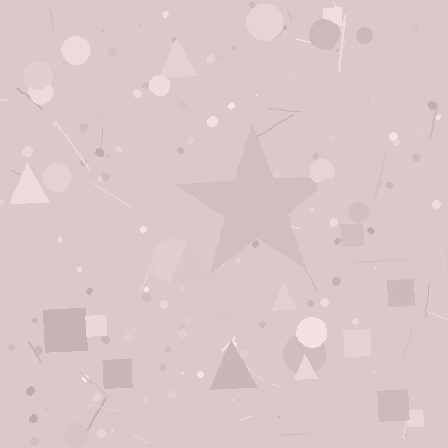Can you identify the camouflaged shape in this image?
The camouflaged shape is a star.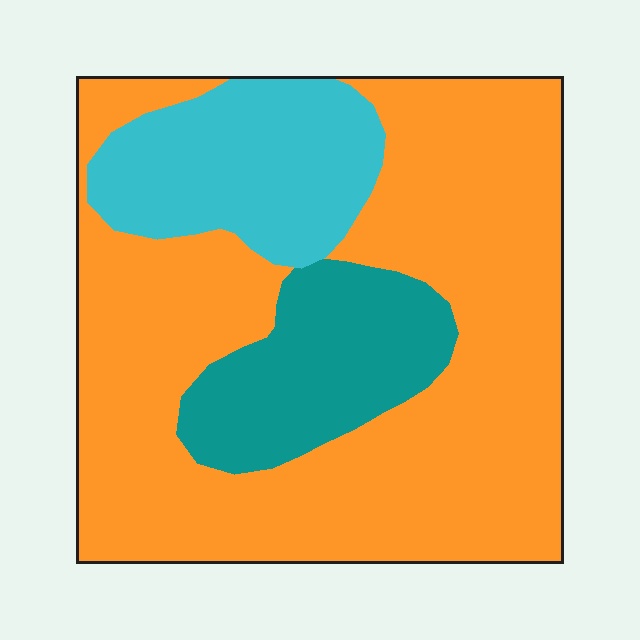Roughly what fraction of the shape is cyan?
Cyan covers about 15% of the shape.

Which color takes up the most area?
Orange, at roughly 65%.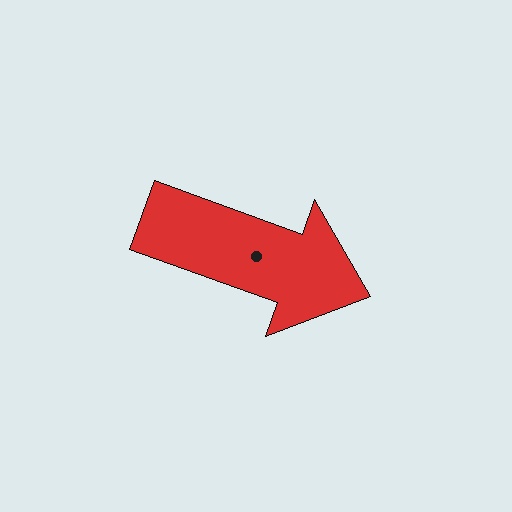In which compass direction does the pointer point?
East.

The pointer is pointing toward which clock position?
Roughly 4 o'clock.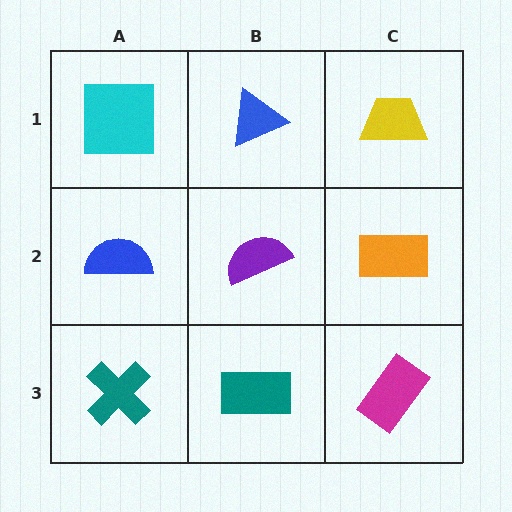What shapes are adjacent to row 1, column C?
An orange rectangle (row 2, column C), a blue triangle (row 1, column B).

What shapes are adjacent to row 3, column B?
A purple semicircle (row 2, column B), a teal cross (row 3, column A), a magenta rectangle (row 3, column C).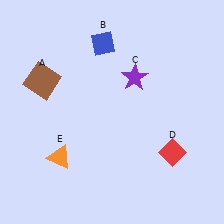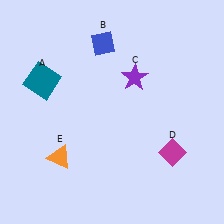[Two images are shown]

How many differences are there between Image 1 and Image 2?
There are 2 differences between the two images.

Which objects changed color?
A changed from brown to teal. D changed from red to magenta.